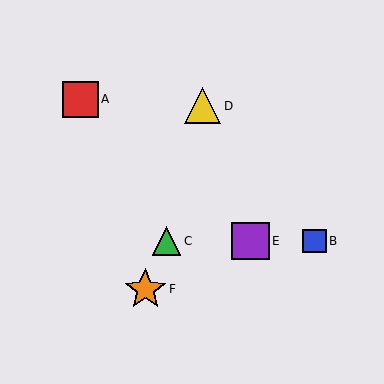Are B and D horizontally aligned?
No, B is at y≈241 and D is at y≈106.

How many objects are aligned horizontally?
3 objects (B, C, E) are aligned horizontally.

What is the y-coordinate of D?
Object D is at y≈106.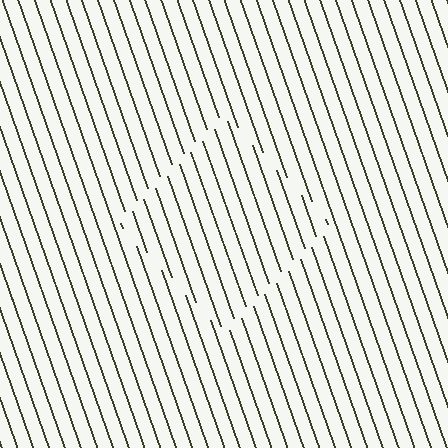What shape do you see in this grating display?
An illusory square. The interior of the shape contains the same grating, shifted by half a period — the contour is defined by the phase discontinuity where line-ends from the inner and outer gratings abut.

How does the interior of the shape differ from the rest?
The interior of the shape contains the same grating, shifted by half a period — the contour is defined by the phase discontinuity where line-ends from the inner and outer gratings abut.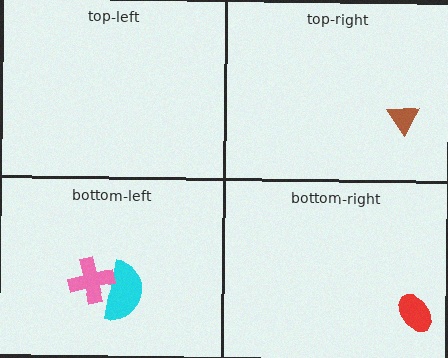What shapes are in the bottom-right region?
The red ellipse.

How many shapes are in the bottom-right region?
1.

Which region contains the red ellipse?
The bottom-right region.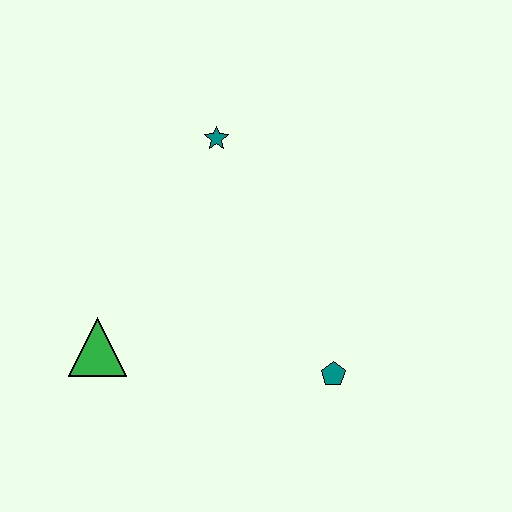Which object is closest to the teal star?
The green triangle is closest to the teal star.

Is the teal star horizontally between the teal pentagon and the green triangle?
Yes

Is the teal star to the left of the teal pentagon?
Yes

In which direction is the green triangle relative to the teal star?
The green triangle is below the teal star.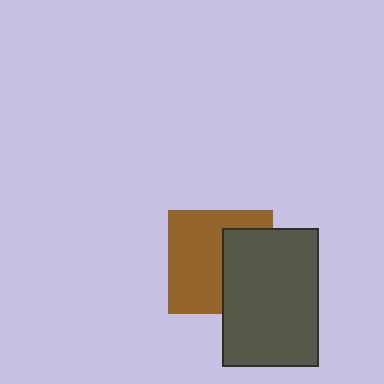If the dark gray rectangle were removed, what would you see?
You would see the complete brown square.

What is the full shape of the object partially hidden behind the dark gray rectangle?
The partially hidden object is a brown square.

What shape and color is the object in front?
The object in front is a dark gray rectangle.